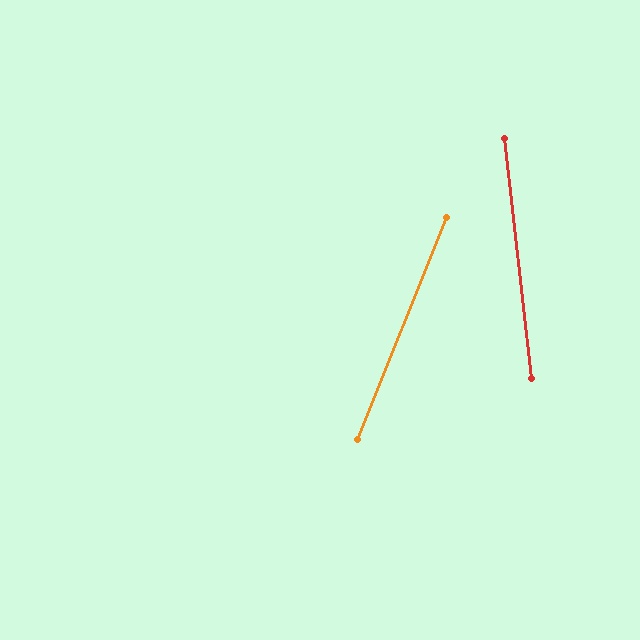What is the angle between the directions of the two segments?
Approximately 28 degrees.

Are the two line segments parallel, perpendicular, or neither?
Neither parallel nor perpendicular — they differ by about 28°.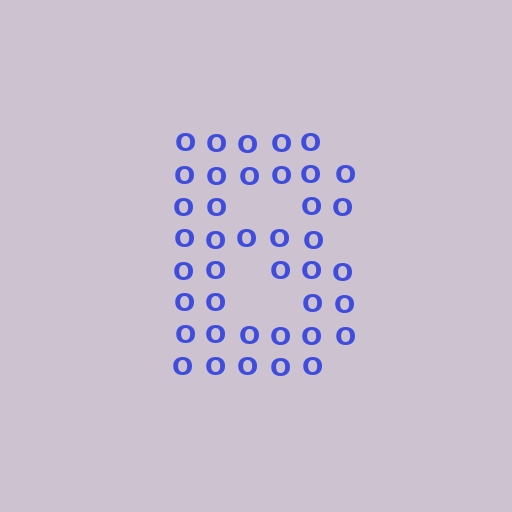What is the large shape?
The large shape is the letter B.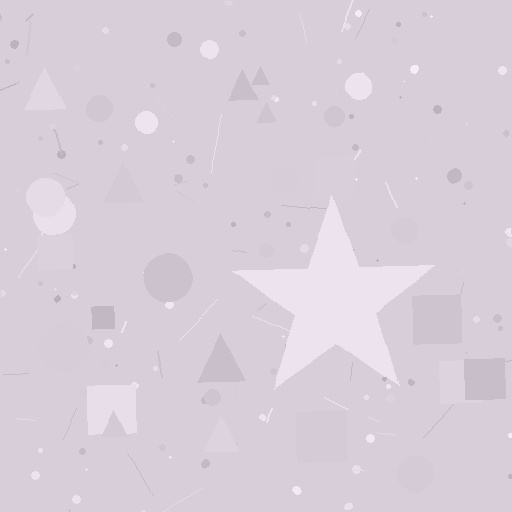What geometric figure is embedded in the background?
A star is embedded in the background.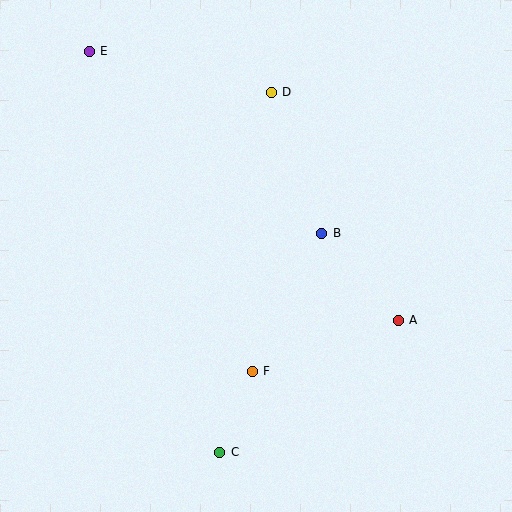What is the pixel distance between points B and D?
The distance between B and D is 150 pixels.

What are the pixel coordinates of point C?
Point C is at (220, 452).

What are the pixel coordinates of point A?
Point A is at (398, 320).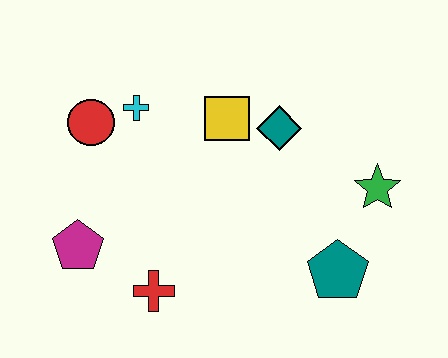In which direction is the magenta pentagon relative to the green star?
The magenta pentagon is to the left of the green star.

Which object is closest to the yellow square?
The teal diamond is closest to the yellow square.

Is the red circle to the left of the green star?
Yes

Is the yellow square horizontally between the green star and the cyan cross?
Yes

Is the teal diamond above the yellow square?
No